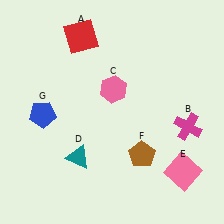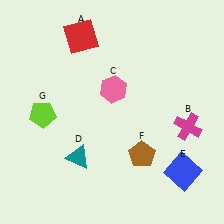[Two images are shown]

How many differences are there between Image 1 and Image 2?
There are 2 differences between the two images.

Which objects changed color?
E changed from pink to blue. G changed from blue to lime.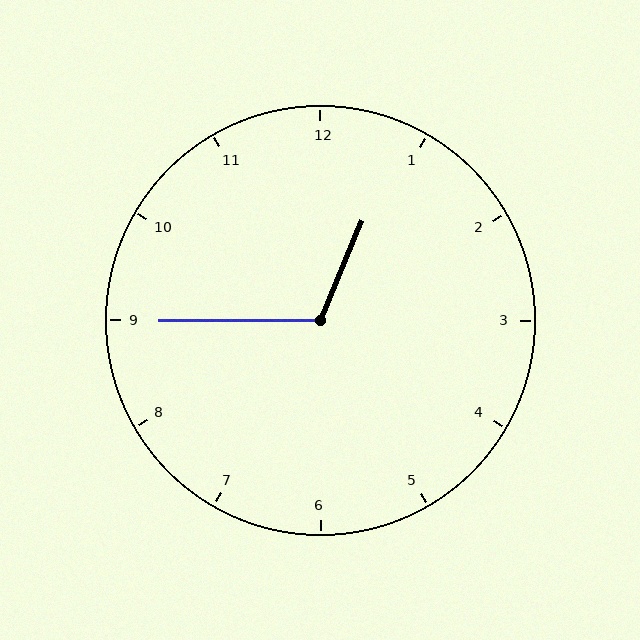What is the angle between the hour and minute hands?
Approximately 112 degrees.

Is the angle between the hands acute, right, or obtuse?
It is obtuse.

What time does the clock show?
12:45.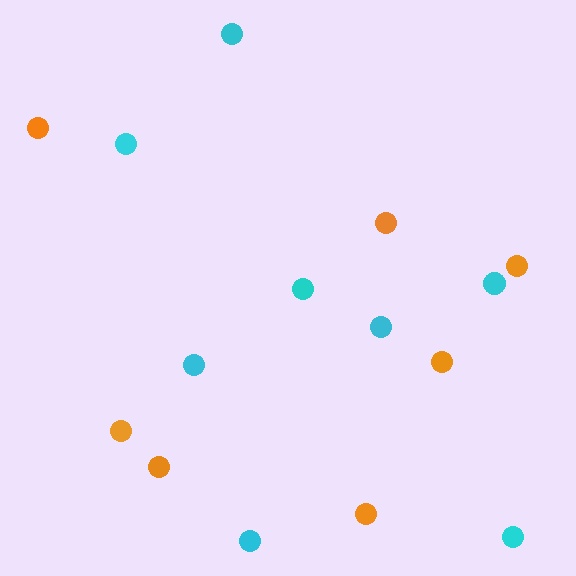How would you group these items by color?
There are 2 groups: one group of cyan circles (8) and one group of orange circles (7).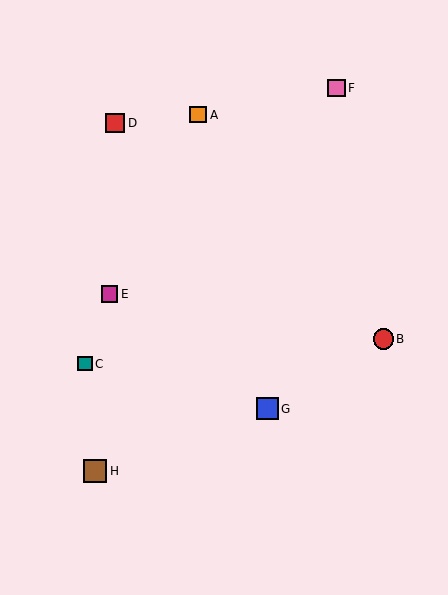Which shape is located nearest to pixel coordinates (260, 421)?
The blue square (labeled G) at (267, 409) is nearest to that location.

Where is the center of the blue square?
The center of the blue square is at (267, 409).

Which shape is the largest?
The brown square (labeled H) is the largest.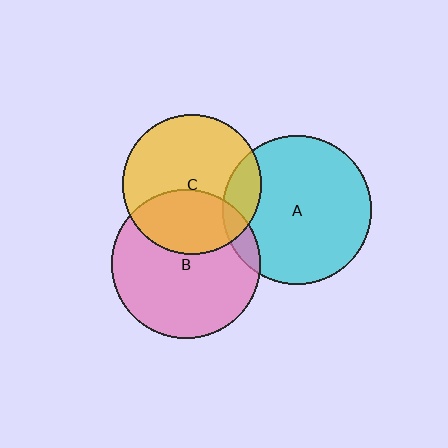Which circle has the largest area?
Circle A (cyan).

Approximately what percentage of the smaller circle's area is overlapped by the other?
Approximately 35%.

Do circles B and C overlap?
Yes.